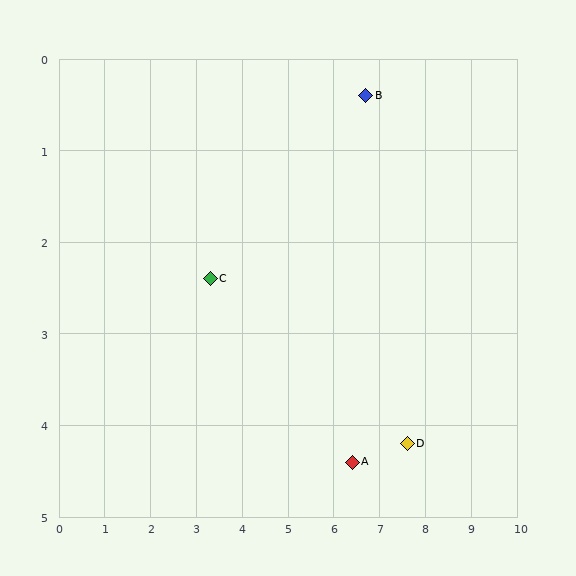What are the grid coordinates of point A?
Point A is at approximately (6.4, 4.4).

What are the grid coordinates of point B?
Point B is at approximately (6.7, 0.4).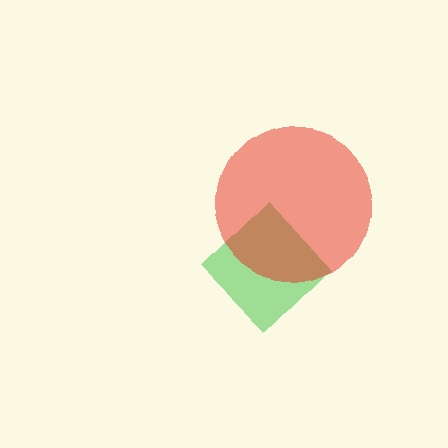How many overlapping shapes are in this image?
There are 2 overlapping shapes in the image.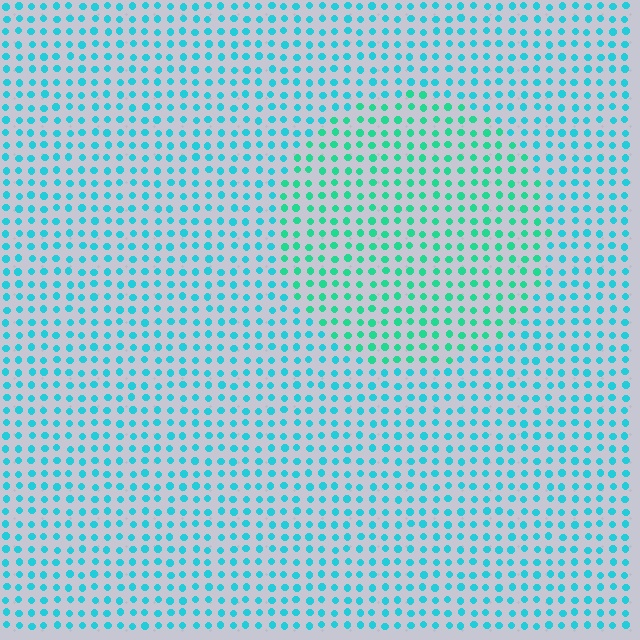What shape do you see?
I see a circle.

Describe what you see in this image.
The image is filled with small cyan elements in a uniform arrangement. A circle-shaped region is visible where the elements are tinted to a slightly different hue, forming a subtle color boundary.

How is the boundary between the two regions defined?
The boundary is defined purely by a slight shift in hue (about 28 degrees). Spacing, size, and orientation are identical on both sides.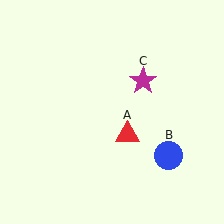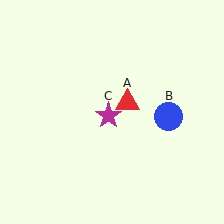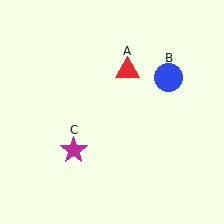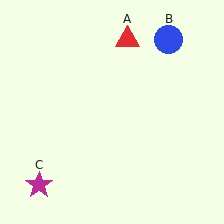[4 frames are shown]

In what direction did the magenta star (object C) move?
The magenta star (object C) moved down and to the left.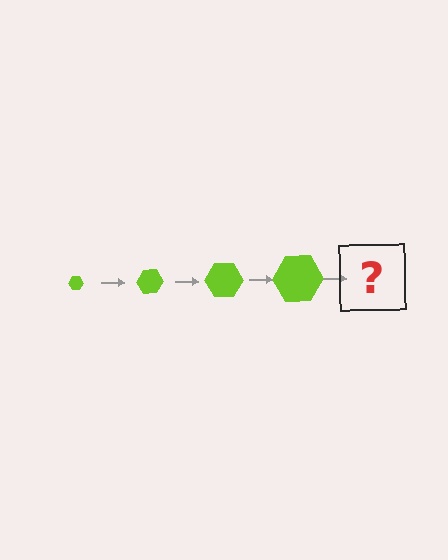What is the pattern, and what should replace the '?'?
The pattern is that the hexagon gets progressively larger each step. The '?' should be a lime hexagon, larger than the previous one.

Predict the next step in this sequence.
The next step is a lime hexagon, larger than the previous one.